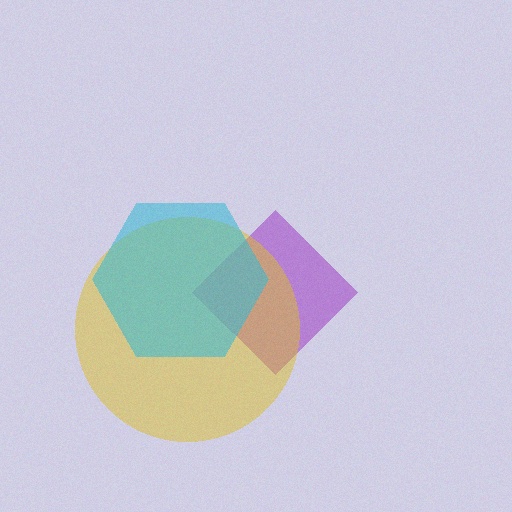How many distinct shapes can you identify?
There are 3 distinct shapes: a purple diamond, a yellow circle, a cyan hexagon.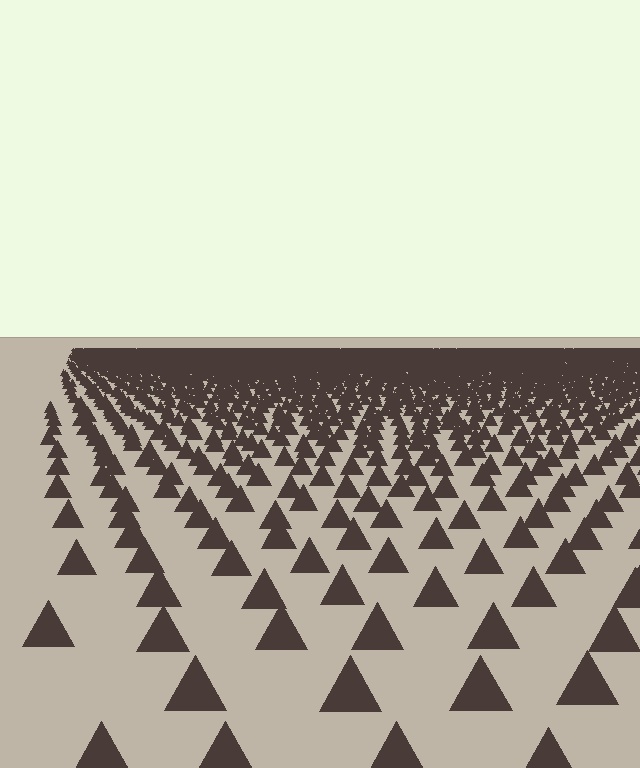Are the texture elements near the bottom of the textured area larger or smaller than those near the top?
Larger. Near the bottom, elements are closer to the viewer and appear at a bigger on-screen size.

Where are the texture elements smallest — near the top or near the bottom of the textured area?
Near the top.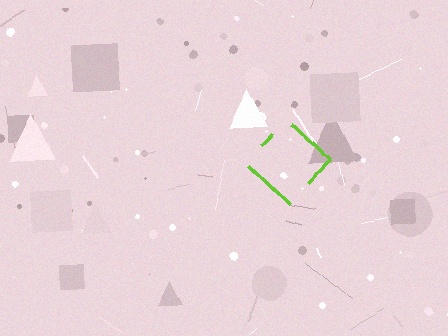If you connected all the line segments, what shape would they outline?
They would outline a diamond.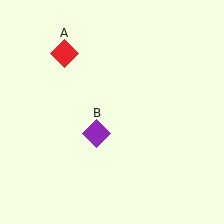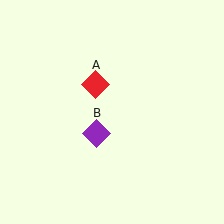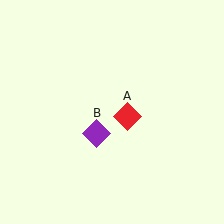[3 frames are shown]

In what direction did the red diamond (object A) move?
The red diamond (object A) moved down and to the right.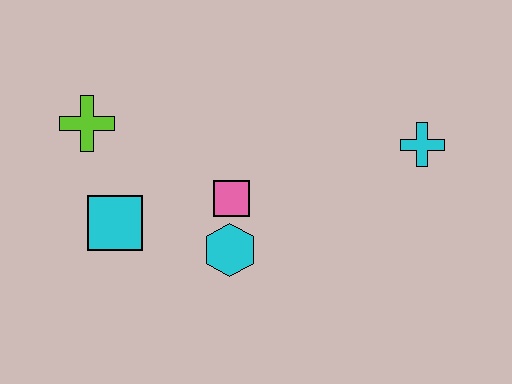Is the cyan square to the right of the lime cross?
Yes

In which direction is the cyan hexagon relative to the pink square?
The cyan hexagon is below the pink square.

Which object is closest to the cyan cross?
The pink square is closest to the cyan cross.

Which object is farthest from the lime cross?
The cyan cross is farthest from the lime cross.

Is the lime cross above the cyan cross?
Yes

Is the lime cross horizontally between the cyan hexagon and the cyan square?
No